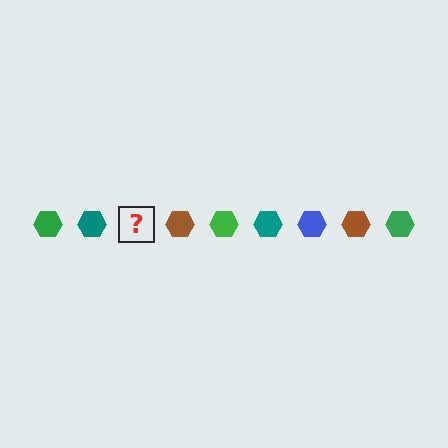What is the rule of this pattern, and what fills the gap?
The rule is that the pattern cycles through green, teal, blue, brown hexagons. The gap should be filled with a blue hexagon.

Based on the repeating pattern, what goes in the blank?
The blank should be a blue hexagon.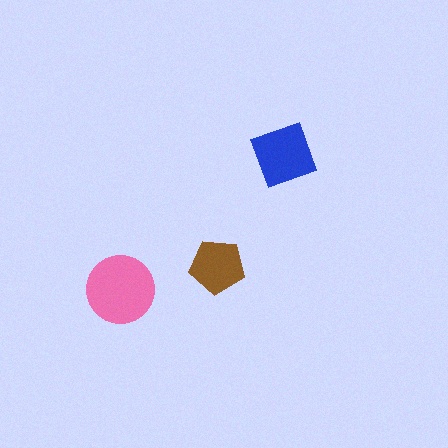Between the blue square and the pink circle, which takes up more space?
The pink circle.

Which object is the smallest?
The brown pentagon.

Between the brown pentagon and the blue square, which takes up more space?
The blue square.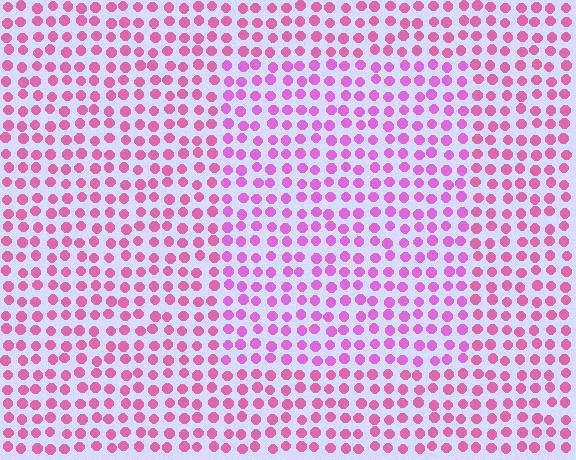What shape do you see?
I see a rectangle.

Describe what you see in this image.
The image is filled with small pink elements in a uniform arrangement. A rectangle-shaped region is visible where the elements are tinted to a slightly different hue, forming a subtle color boundary.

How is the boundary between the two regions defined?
The boundary is defined purely by a slight shift in hue (about 24 degrees). Spacing, size, and orientation are identical on both sides.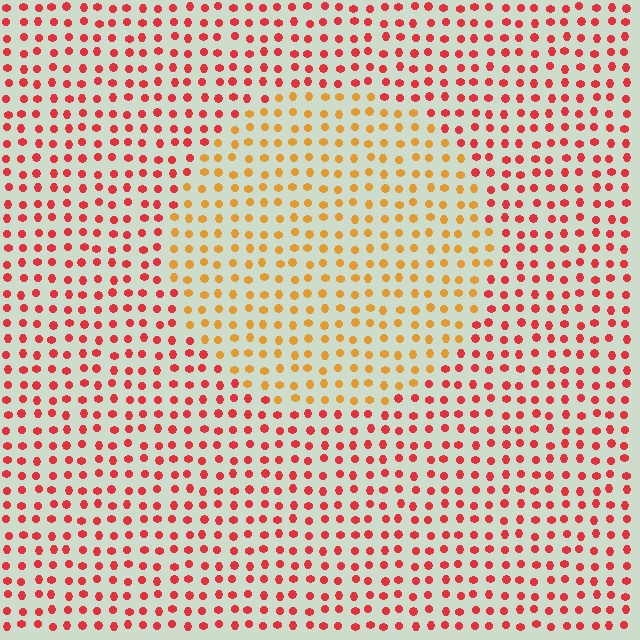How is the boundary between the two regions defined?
The boundary is defined purely by a slight shift in hue (about 41 degrees). Spacing, size, and orientation are identical on both sides.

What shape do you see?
I see a circle.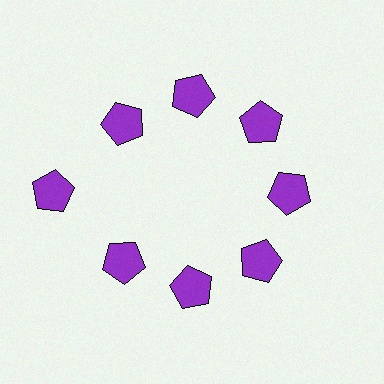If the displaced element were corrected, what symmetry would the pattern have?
It would have 8-fold rotational symmetry — the pattern would map onto itself every 45 degrees.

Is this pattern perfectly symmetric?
No. The 8 purple pentagons are arranged in a ring, but one element near the 9 o'clock position is pushed outward from the center, breaking the 8-fold rotational symmetry.